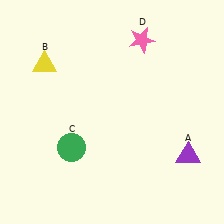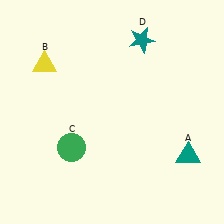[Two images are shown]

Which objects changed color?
A changed from purple to teal. D changed from pink to teal.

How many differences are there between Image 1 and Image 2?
There are 2 differences between the two images.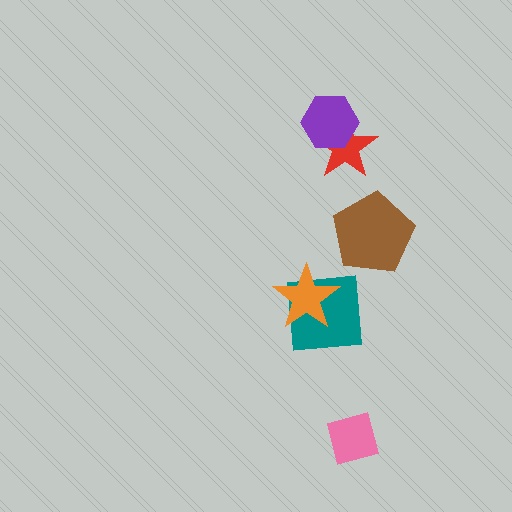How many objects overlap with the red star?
1 object overlaps with the red star.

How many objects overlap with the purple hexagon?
1 object overlaps with the purple hexagon.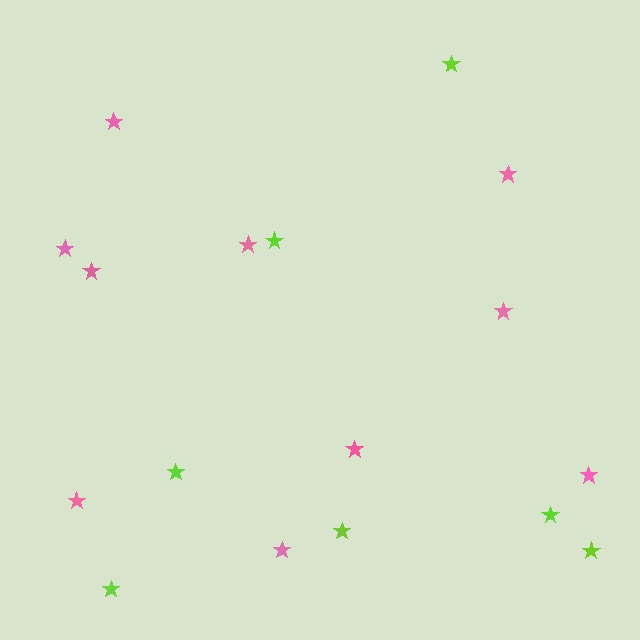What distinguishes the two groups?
There are 2 groups: one group of pink stars (10) and one group of lime stars (7).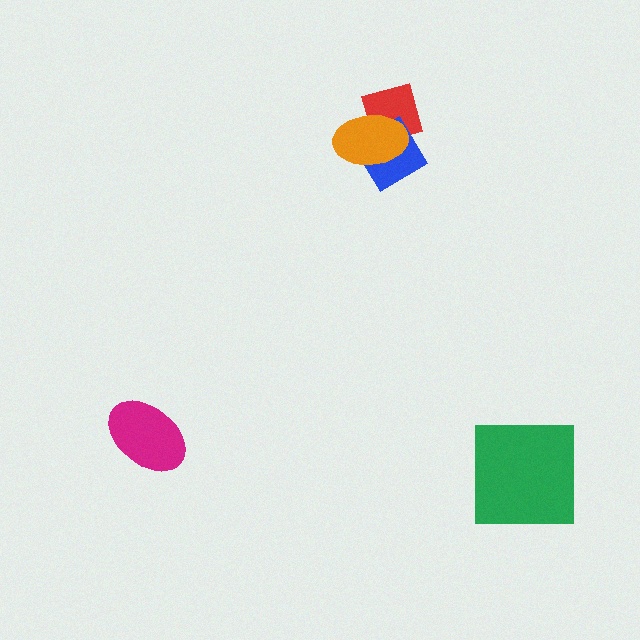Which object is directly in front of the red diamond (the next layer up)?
The blue diamond is directly in front of the red diamond.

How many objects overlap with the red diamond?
2 objects overlap with the red diamond.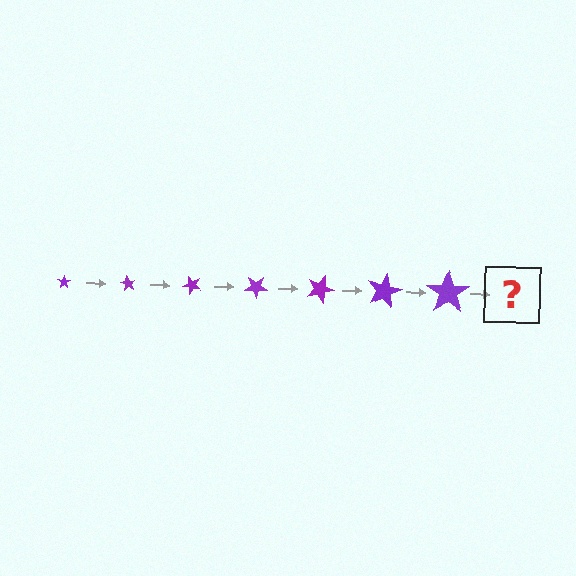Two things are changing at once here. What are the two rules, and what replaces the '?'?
The two rules are that the star grows larger each step and it rotates 60 degrees each step. The '?' should be a star, larger than the previous one and rotated 420 degrees from the start.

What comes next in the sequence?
The next element should be a star, larger than the previous one and rotated 420 degrees from the start.